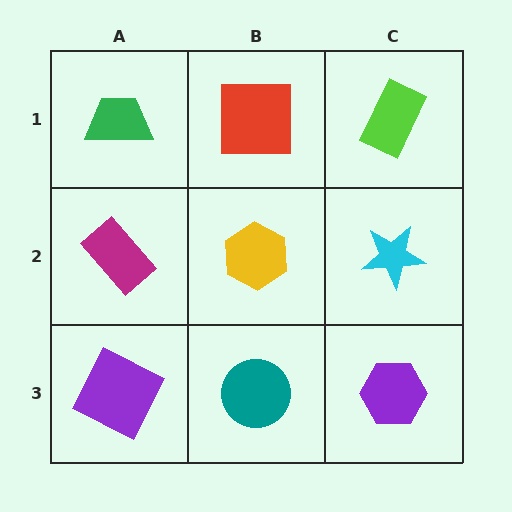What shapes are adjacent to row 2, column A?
A green trapezoid (row 1, column A), a purple square (row 3, column A), a yellow hexagon (row 2, column B).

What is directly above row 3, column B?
A yellow hexagon.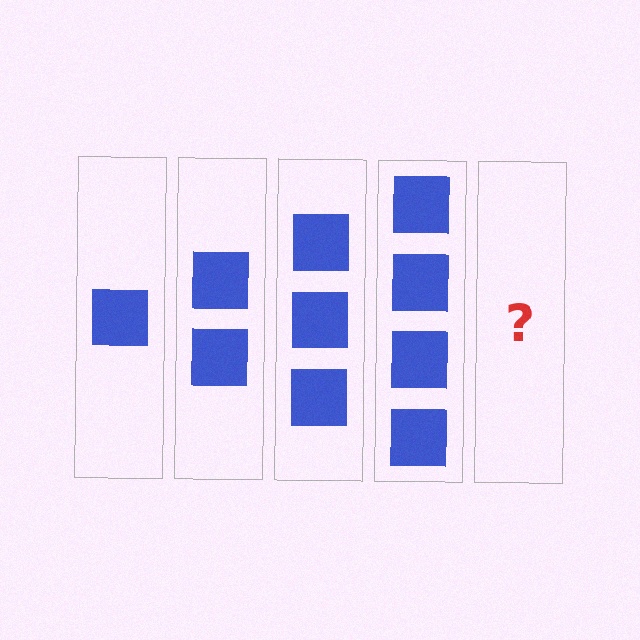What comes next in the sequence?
The next element should be 5 squares.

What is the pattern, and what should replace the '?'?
The pattern is that each step adds one more square. The '?' should be 5 squares.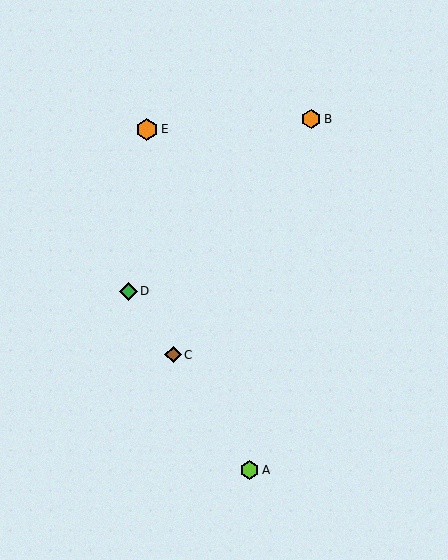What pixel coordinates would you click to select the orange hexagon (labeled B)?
Click at (311, 119) to select the orange hexagon B.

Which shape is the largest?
The orange hexagon (labeled E) is the largest.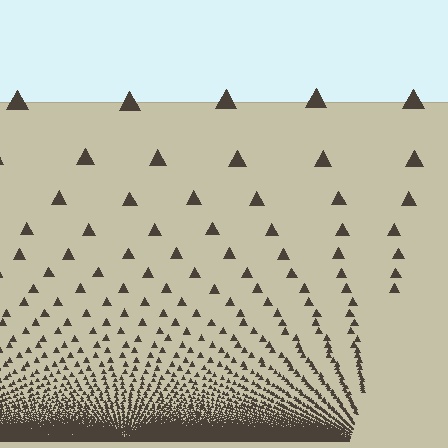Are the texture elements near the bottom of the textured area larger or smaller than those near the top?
Smaller. The gradient is inverted — elements near the bottom are smaller and denser.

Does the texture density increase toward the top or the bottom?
Density increases toward the bottom.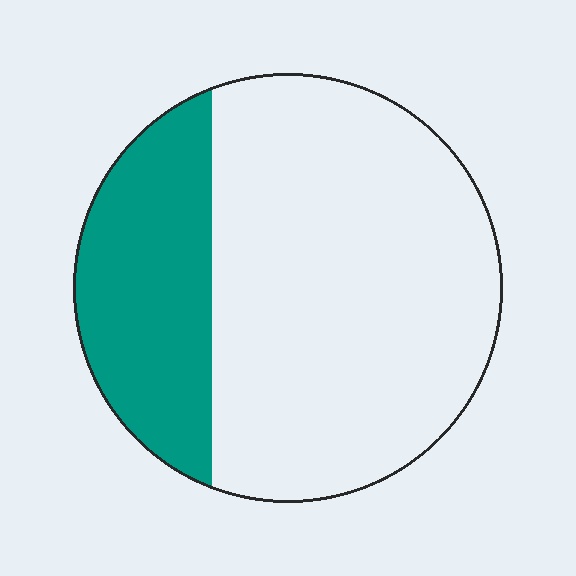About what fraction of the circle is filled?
About one quarter (1/4).